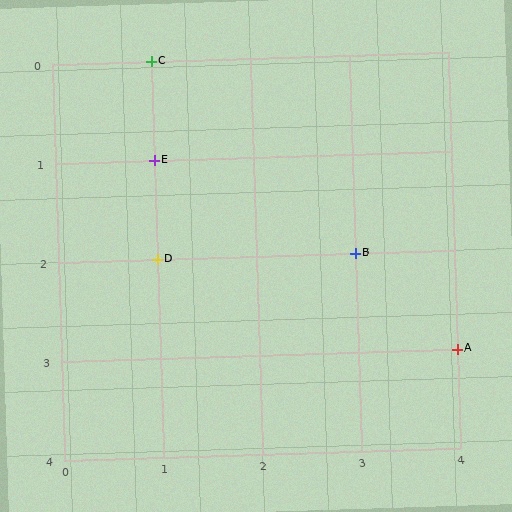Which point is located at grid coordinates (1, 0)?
Point C is at (1, 0).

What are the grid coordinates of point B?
Point B is at grid coordinates (3, 2).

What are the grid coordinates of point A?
Point A is at grid coordinates (4, 3).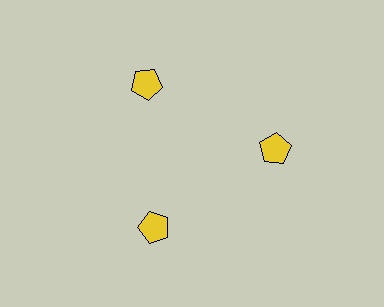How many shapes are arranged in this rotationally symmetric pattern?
There are 3 shapes, arranged in 3 groups of 1.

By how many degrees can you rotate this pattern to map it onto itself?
The pattern maps onto itself every 120 degrees of rotation.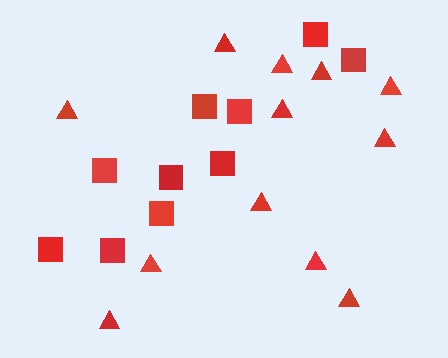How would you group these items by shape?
There are 2 groups: one group of triangles (12) and one group of squares (10).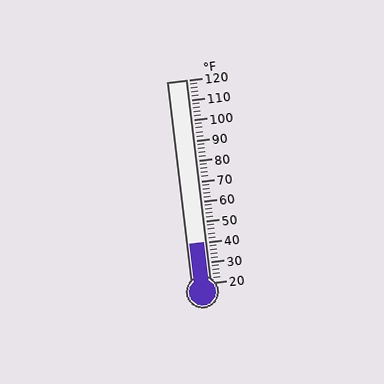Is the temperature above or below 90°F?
The temperature is below 90°F.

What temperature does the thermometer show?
The thermometer shows approximately 40°F.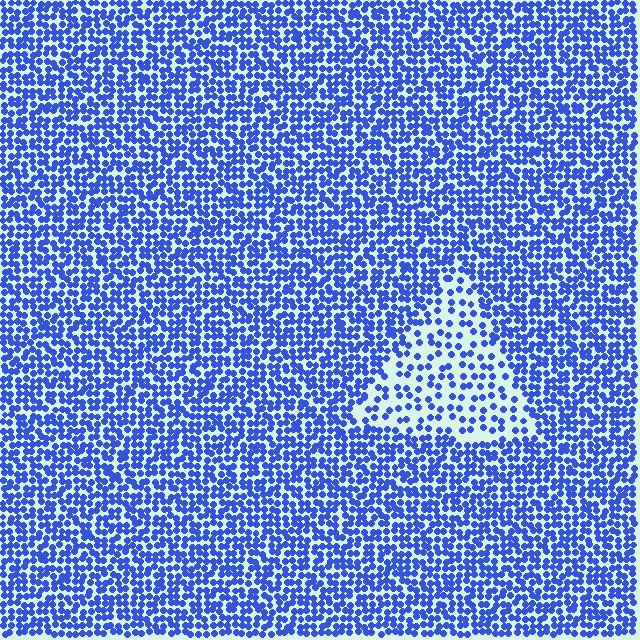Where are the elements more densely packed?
The elements are more densely packed outside the triangle boundary.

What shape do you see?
I see a triangle.